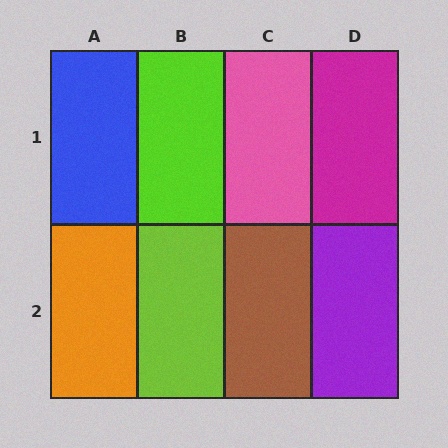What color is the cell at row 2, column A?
Orange.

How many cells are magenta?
1 cell is magenta.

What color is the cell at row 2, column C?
Brown.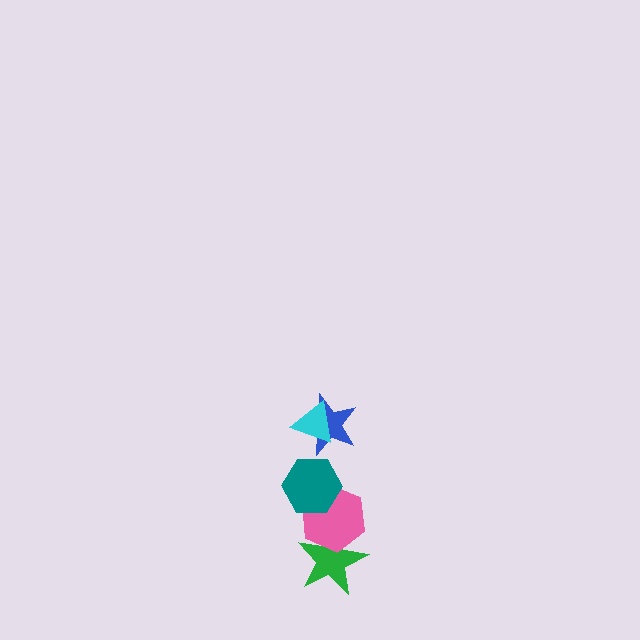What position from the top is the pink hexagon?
The pink hexagon is 4th from the top.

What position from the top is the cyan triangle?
The cyan triangle is 1st from the top.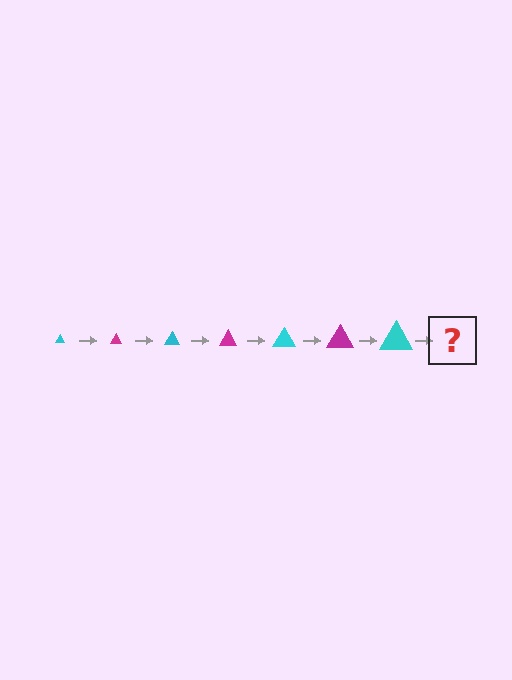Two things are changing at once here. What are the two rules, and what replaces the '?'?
The two rules are that the triangle grows larger each step and the color cycles through cyan and magenta. The '?' should be a magenta triangle, larger than the previous one.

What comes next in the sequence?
The next element should be a magenta triangle, larger than the previous one.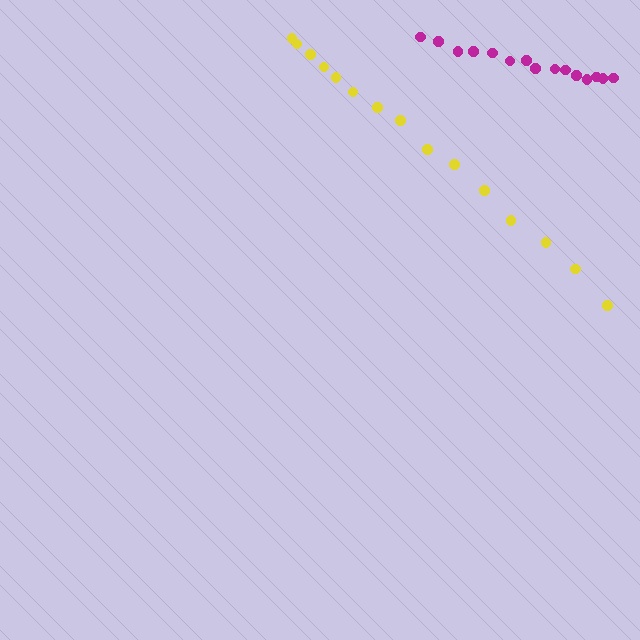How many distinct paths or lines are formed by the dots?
There are 2 distinct paths.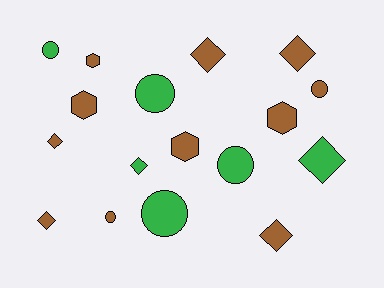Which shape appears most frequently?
Diamond, with 7 objects.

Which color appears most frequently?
Brown, with 11 objects.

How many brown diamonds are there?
There are 5 brown diamonds.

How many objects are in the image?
There are 17 objects.